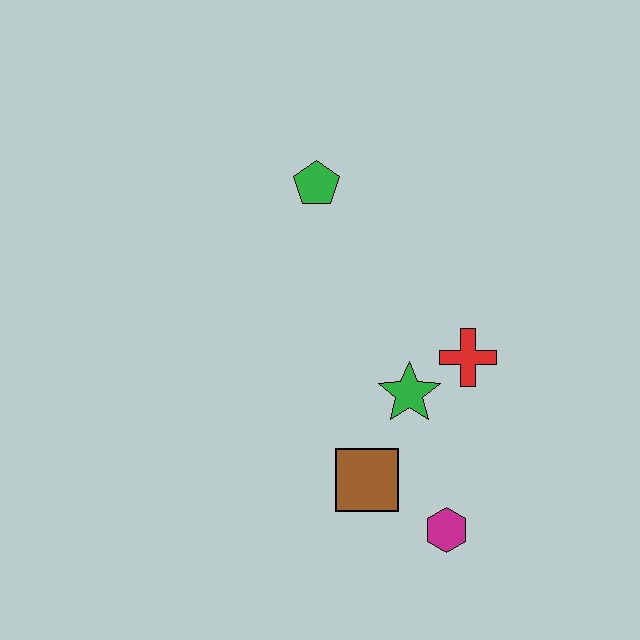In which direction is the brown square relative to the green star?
The brown square is below the green star.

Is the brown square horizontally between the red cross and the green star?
No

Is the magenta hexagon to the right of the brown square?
Yes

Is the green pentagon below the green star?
No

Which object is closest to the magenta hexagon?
The brown square is closest to the magenta hexagon.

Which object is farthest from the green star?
The green pentagon is farthest from the green star.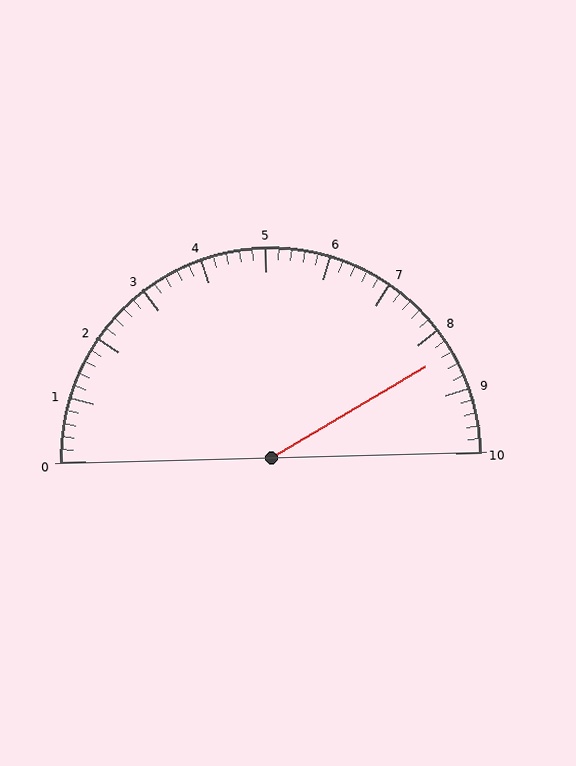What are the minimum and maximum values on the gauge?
The gauge ranges from 0 to 10.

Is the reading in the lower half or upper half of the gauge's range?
The reading is in the upper half of the range (0 to 10).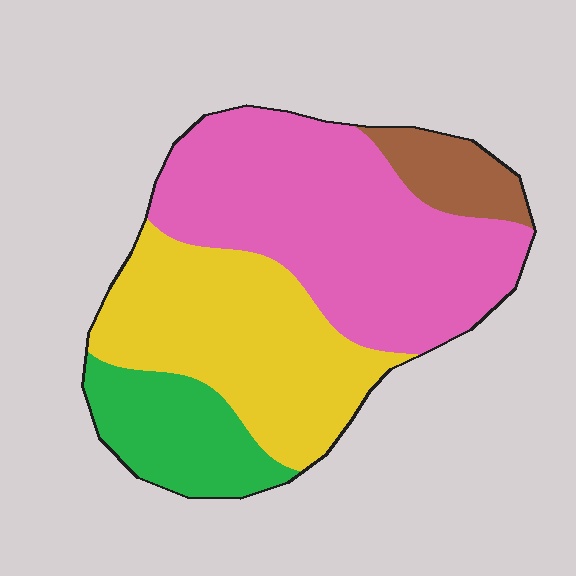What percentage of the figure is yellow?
Yellow covers 32% of the figure.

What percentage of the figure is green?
Green covers around 15% of the figure.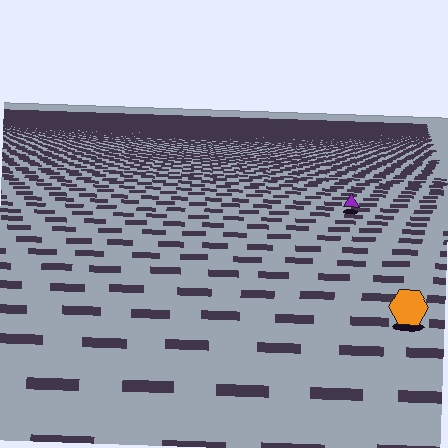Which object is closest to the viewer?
The orange hexagon is closest. The texture marks near it are larger and more spread out.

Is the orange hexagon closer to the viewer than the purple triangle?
Yes. The orange hexagon is closer — you can tell from the texture gradient: the ground texture is coarser near it.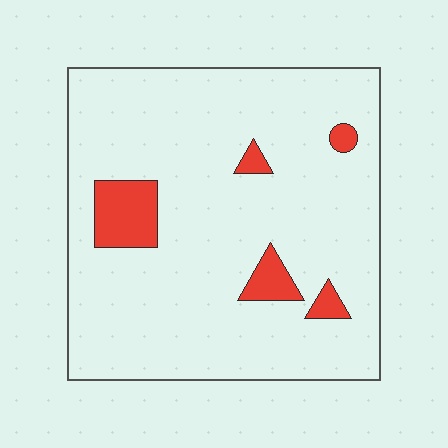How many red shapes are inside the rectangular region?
5.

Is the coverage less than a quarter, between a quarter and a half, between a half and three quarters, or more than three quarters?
Less than a quarter.